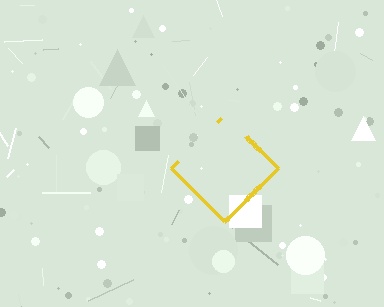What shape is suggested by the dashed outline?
The dashed outline suggests a diamond.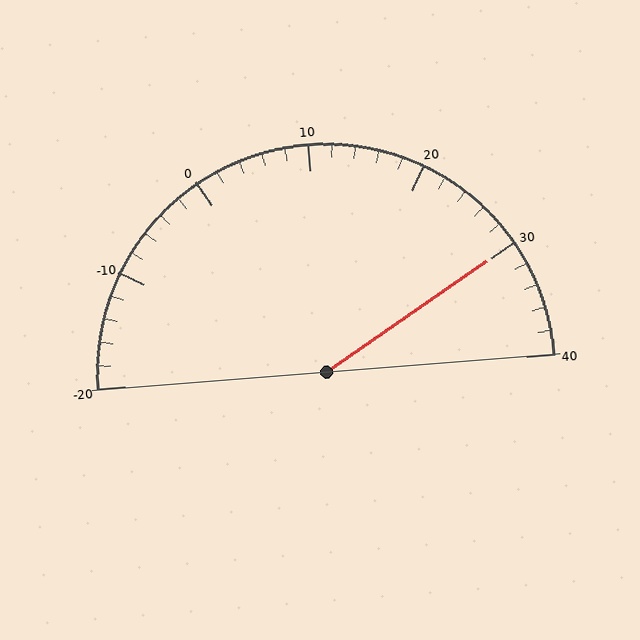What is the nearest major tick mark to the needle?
The nearest major tick mark is 30.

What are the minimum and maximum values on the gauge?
The gauge ranges from -20 to 40.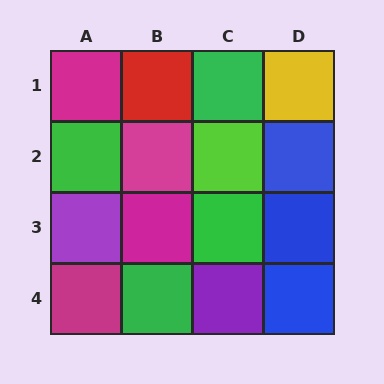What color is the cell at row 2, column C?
Lime.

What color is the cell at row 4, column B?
Green.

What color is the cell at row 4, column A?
Magenta.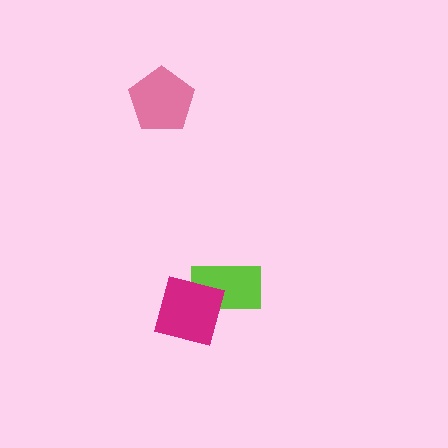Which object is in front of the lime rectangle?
The magenta square is in front of the lime rectangle.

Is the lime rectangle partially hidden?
Yes, it is partially covered by another shape.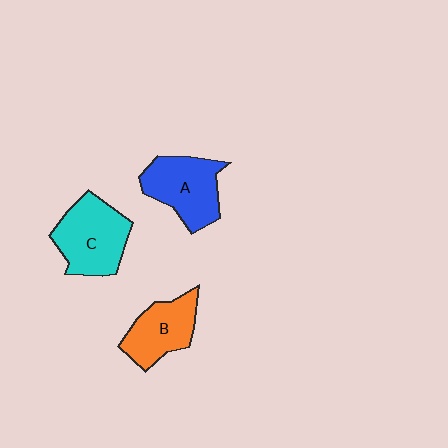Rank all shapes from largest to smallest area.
From largest to smallest: C (cyan), A (blue), B (orange).